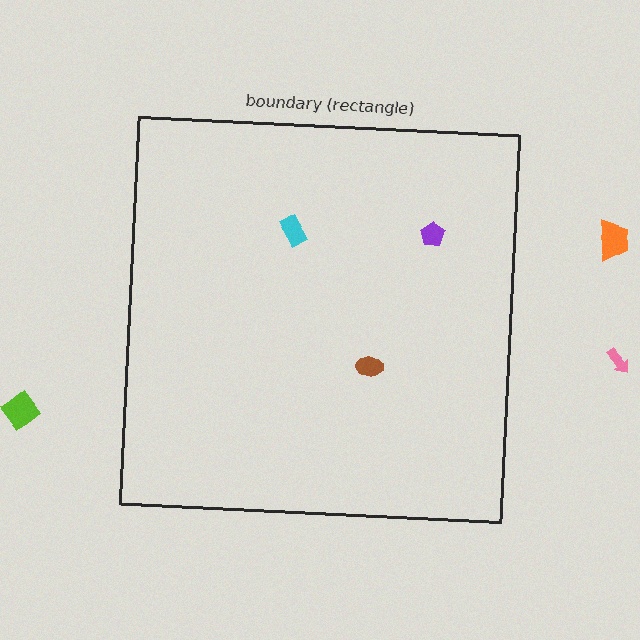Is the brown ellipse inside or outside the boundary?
Inside.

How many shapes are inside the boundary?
3 inside, 3 outside.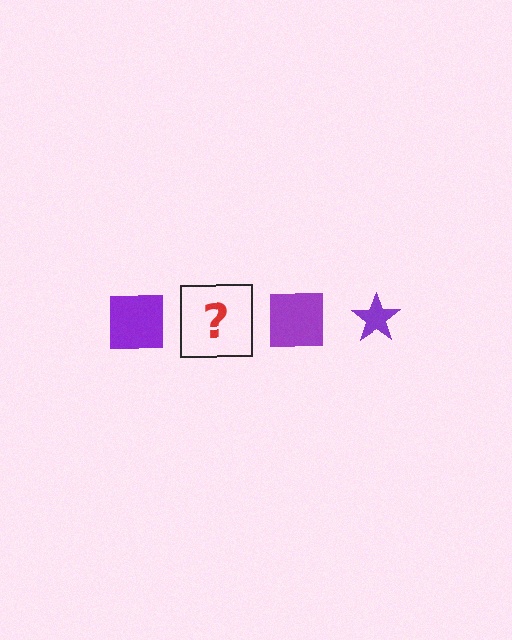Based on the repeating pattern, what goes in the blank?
The blank should be a purple star.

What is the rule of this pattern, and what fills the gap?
The rule is that the pattern cycles through square, star shapes in purple. The gap should be filled with a purple star.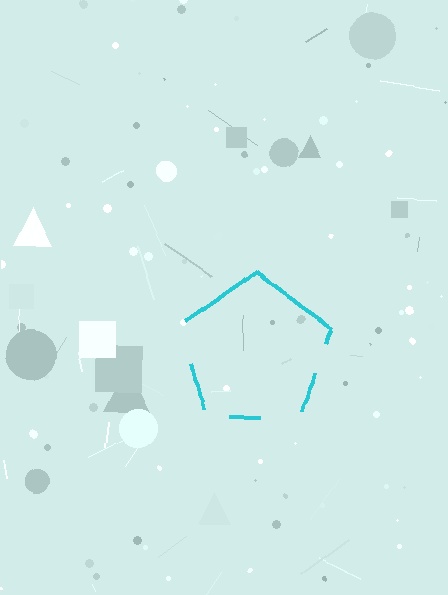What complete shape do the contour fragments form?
The contour fragments form a pentagon.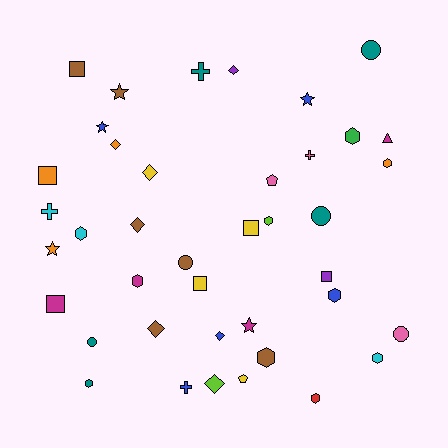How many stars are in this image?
There are 5 stars.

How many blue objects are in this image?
There are 5 blue objects.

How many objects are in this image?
There are 40 objects.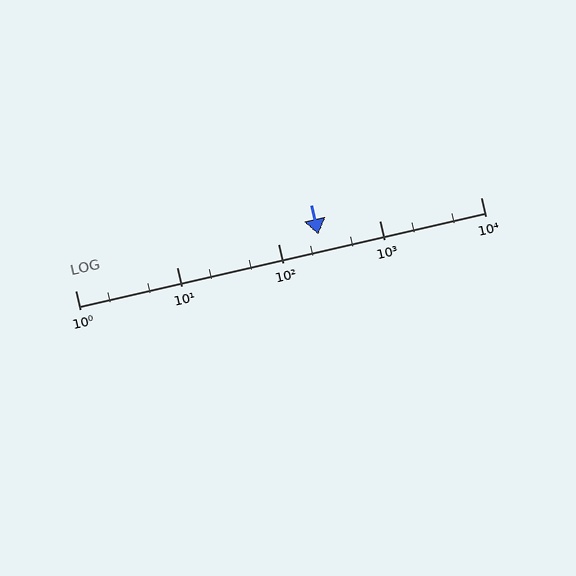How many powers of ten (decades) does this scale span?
The scale spans 4 decades, from 1 to 10000.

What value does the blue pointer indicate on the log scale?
The pointer indicates approximately 250.